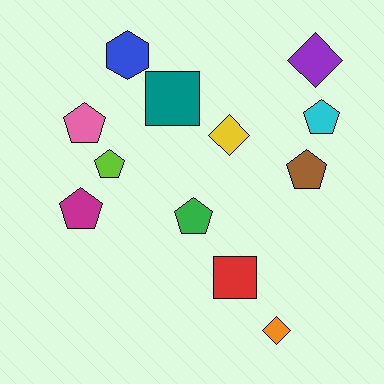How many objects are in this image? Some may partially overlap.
There are 12 objects.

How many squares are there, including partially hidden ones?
There are 2 squares.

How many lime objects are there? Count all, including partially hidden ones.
There is 1 lime object.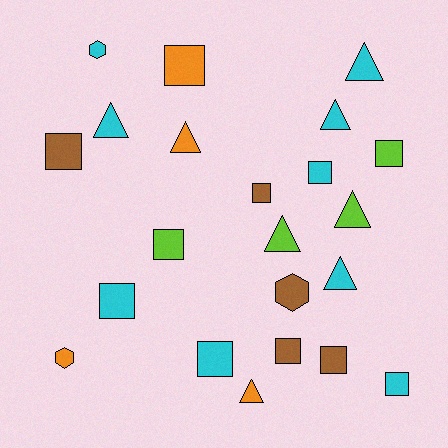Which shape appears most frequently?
Square, with 11 objects.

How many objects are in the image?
There are 22 objects.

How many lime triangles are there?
There are 2 lime triangles.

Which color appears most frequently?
Cyan, with 9 objects.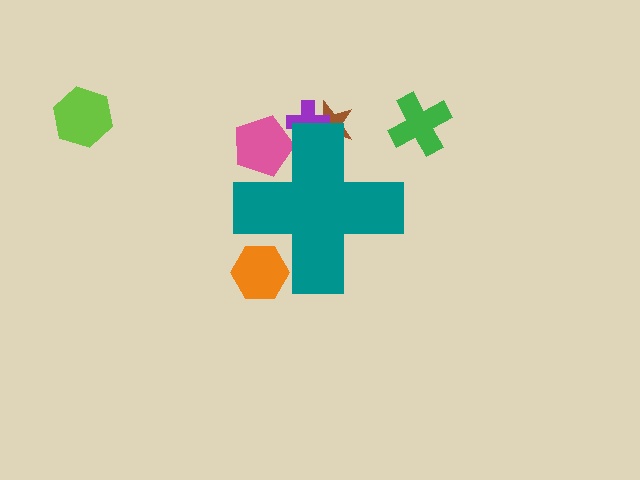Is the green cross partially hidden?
No, the green cross is fully visible.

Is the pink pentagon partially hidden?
Yes, the pink pentagon is partially hidden behind the teal cross.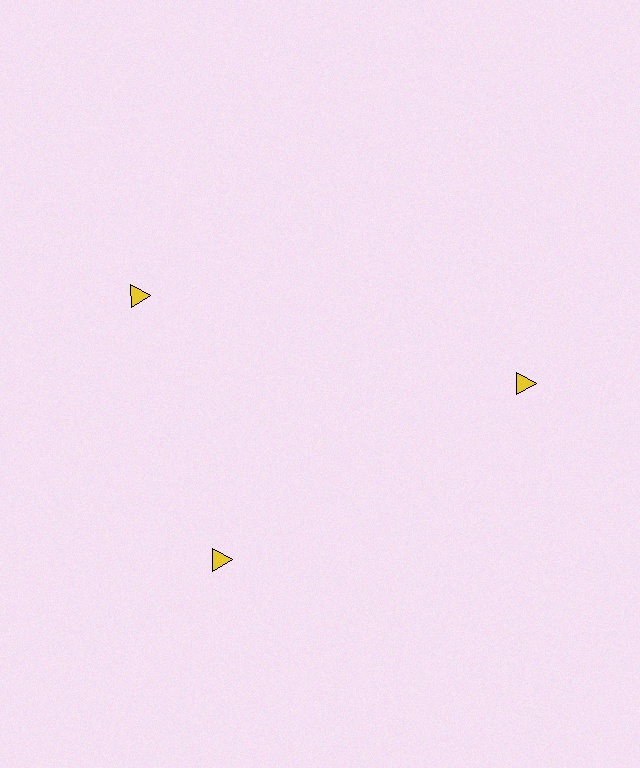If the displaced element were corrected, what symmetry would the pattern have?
It would have 3-fold rotational symmetry — the pattern would map onto itself every 120 degrees.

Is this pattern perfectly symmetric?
No. The 3 yellow triangles are arranged in a ring, but one element near the 11 o'clock position is rotated out of alignment along the ring, breaking the 3-fold rotational symmetry.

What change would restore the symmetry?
The symmetry would be restored by rotating it back into even spacing with its neighbors so that all 3 triangles sit at equal angles and equal distance from the center.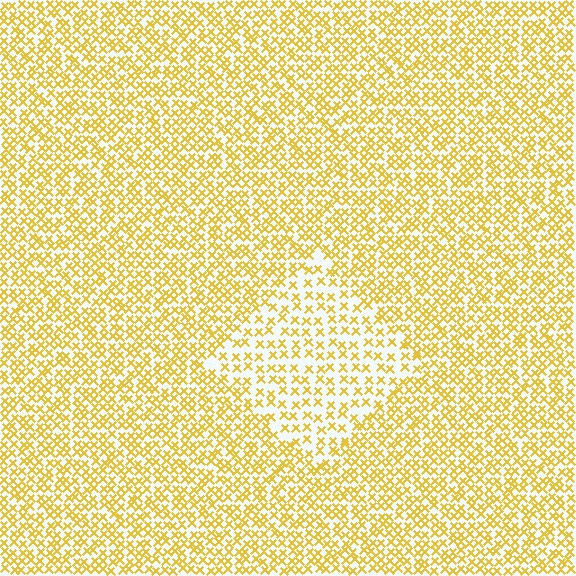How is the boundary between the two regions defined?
The boundary is defined by a change in element density (approximately 1.8x ratio). All elements are the same color, size, and shape.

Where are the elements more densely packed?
The elements are more densely packed outside the diamond boundary.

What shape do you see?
I see a diamond.